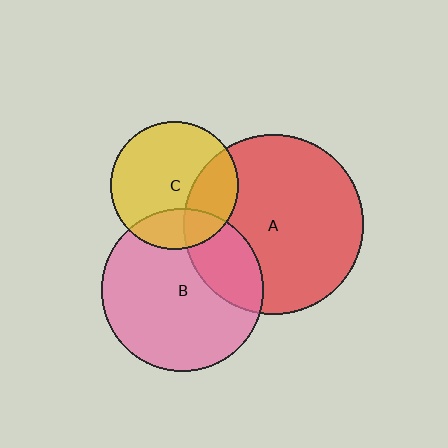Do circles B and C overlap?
Yes.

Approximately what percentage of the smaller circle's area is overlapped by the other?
Approximately 20%.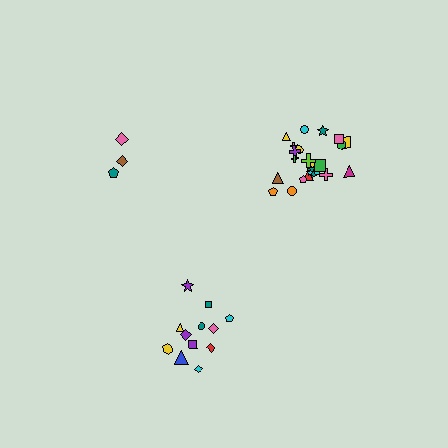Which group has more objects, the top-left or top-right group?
The top-right group.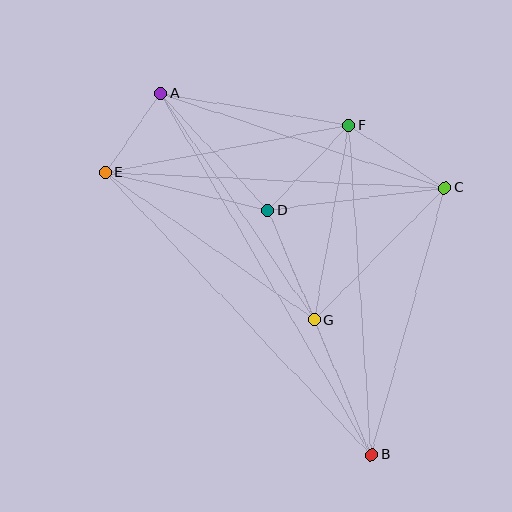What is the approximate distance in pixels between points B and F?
The distance between B and F is approximately 330 pixels.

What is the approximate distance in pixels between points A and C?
The distance between A and C is approximately 300 pixels.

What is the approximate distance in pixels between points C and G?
The distance between C and G is approximately 186 pixels.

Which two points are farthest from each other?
Points A and B are farthest from each other.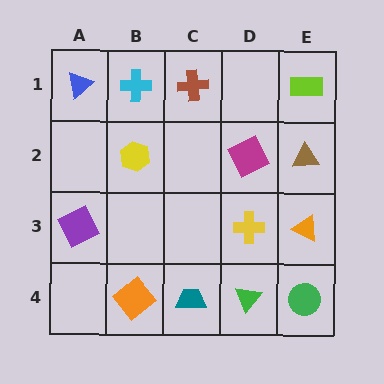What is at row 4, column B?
An orange diamond.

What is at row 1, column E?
A lime rectangle.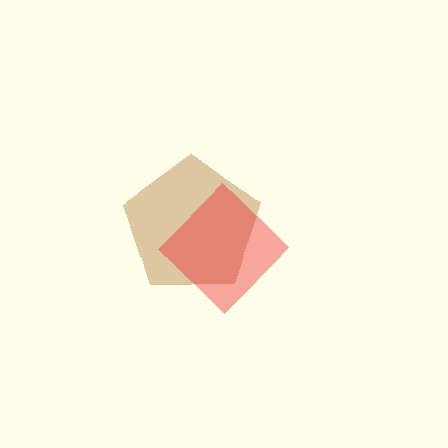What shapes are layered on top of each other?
The layered shapes are: a brown pentagon, a red diamond.